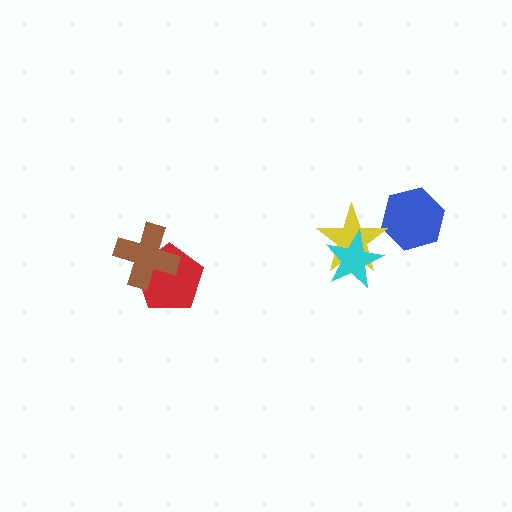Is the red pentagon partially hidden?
Yes, it is partially covered by another shape.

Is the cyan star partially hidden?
No, no other shape covers it.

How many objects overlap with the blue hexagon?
0 objects overlap with the blue hexagon.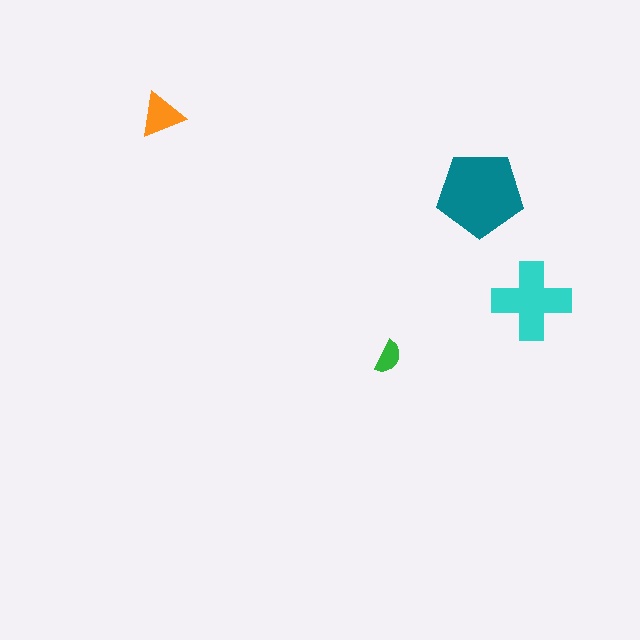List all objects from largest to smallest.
The teal pentagon, the cyan cross, the orange triangle, the green semicircle.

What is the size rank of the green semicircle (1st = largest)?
4th.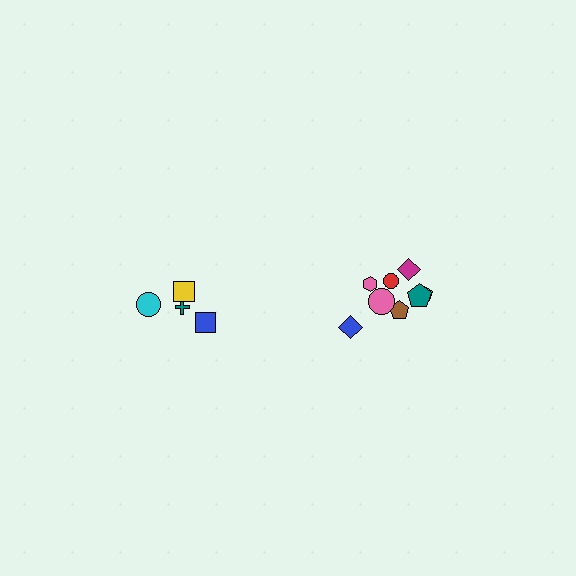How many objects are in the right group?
There are 8 objects.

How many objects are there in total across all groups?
There are 12 objects.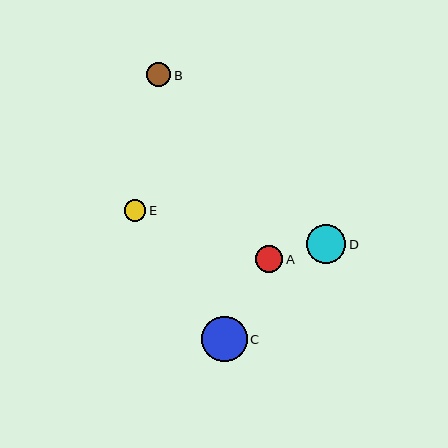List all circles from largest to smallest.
From largest to smallest: C, D, A, B, E.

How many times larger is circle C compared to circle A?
Circle C is approximately 1.6 times the size of circle A.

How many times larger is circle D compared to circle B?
Circle D is approximately 1.7 times the size of circle B.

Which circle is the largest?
Circle C is the largest with a size of approximately 45 pixels.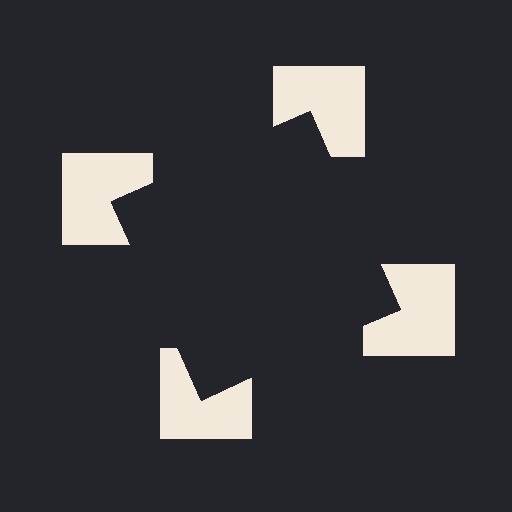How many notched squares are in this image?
There are 4 — one at each vertex of the illusory square.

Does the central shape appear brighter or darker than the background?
It typically appears slightly darker than the background, even though no actual brightness change is drawn.